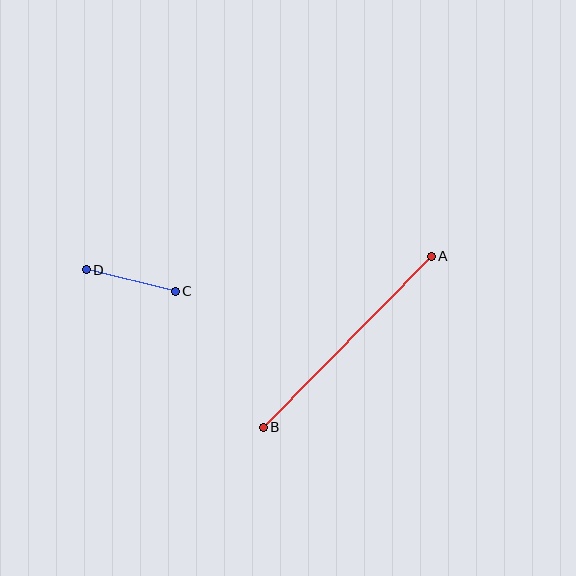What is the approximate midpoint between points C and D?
The midpoint is at approximately (131, 281) pixels.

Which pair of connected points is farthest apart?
Points A and B are farthest apart.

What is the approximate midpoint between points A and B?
The midpoint is at approximately (347, 342) pixels.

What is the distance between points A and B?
The distance is approximately 240 pixels.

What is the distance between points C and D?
The distance is approximately 91 pixels.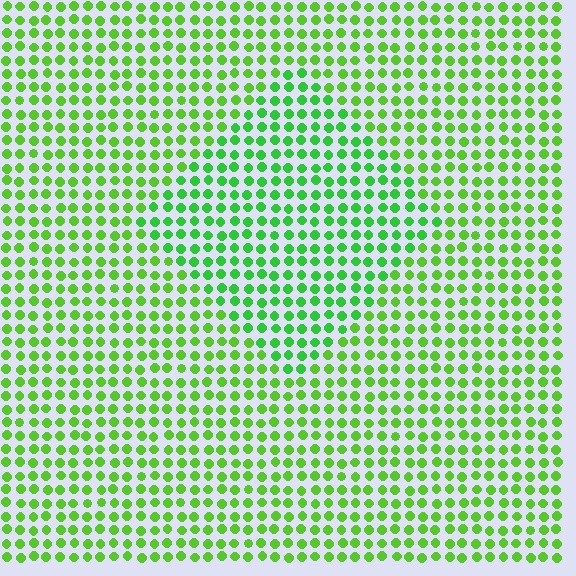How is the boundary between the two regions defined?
The boundary is defined purely by a slight shift in hue (about 21 degrees). Spacing, size, and orientation are identical on both sides.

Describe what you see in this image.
The image is filled with small lime elements in a uniform arrangement. A diamond-shaped region is visible where the elements are tinted to a slightly different hue, forming a subtle color boundary.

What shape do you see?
I see a diamond.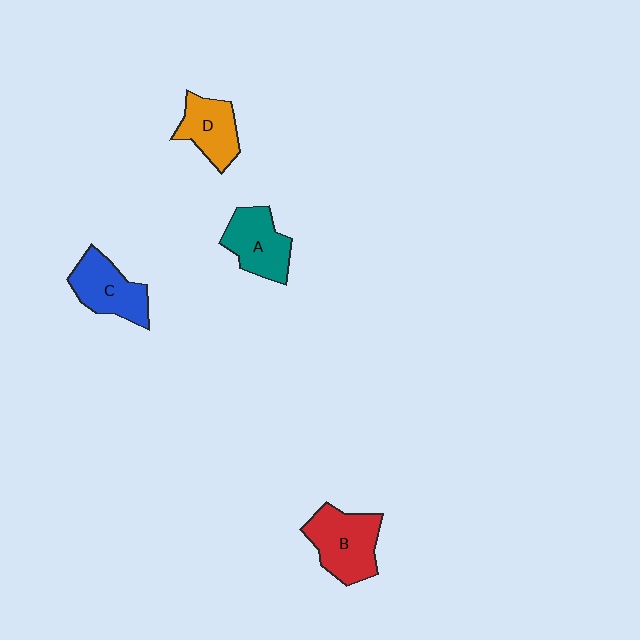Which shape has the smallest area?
Shape D (orange).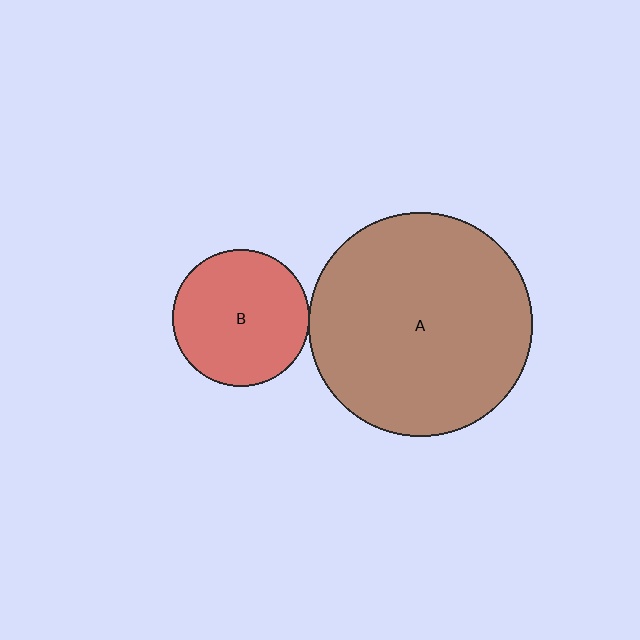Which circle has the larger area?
Circle A (brown).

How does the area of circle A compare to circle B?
Approximately 2.7 times.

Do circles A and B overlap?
Yes.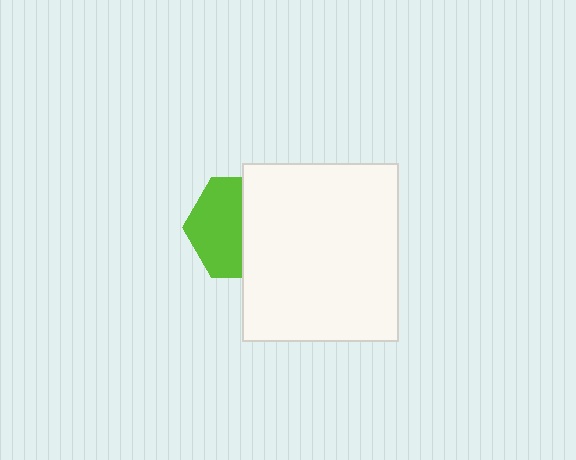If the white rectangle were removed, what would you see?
You would see the complete lime hexagon.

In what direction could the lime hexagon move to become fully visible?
The lime hexagon could move left. That would shift it out from behind the white rectangle entirely.